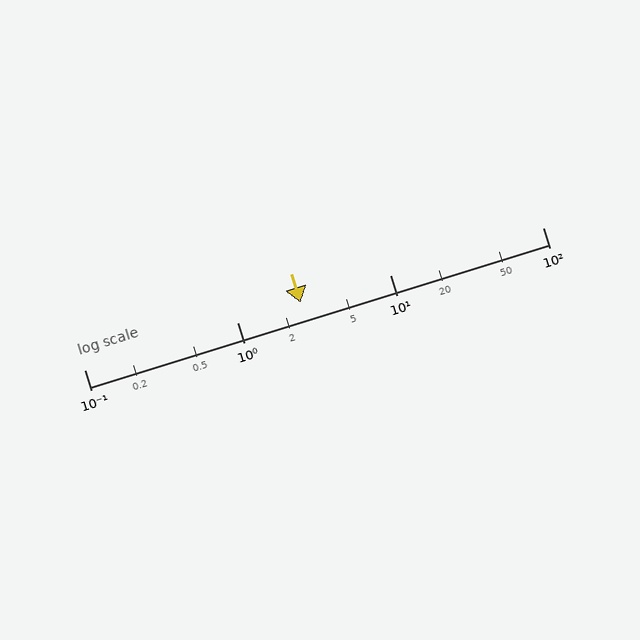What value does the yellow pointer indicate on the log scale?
The pointer indicates approximately 2.6.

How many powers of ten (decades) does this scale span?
The scale spans 3 decades, from 0.1 to 100.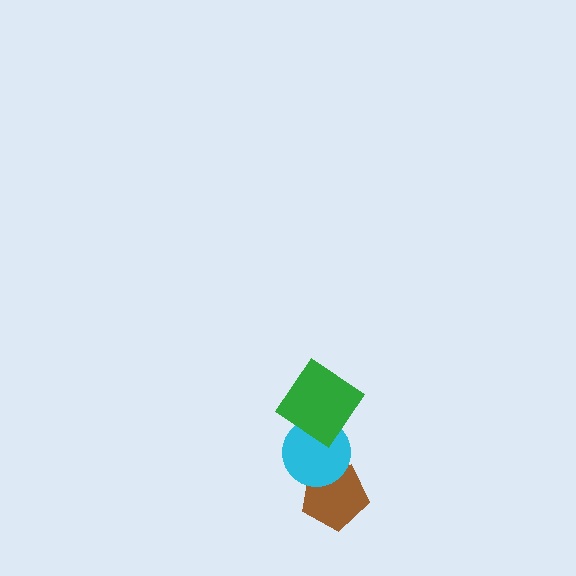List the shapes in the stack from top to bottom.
From top to bottom: the green diamond, the cyan circle, the brown pentagon.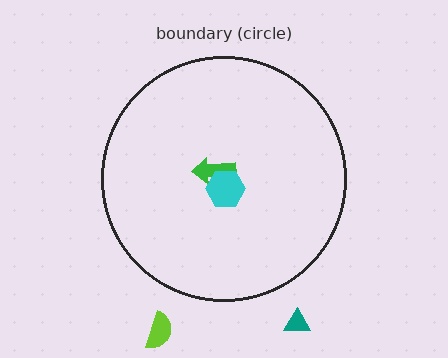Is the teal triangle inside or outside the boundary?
Outside.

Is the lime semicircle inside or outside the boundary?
Outside.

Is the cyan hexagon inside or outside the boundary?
Inside.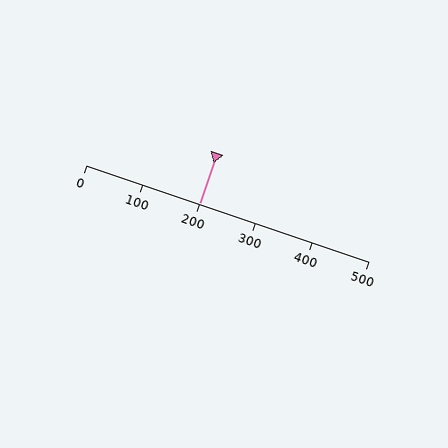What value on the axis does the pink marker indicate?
The marker indicates approximately 200.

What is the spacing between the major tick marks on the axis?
The major ticks are spaced 100 apart.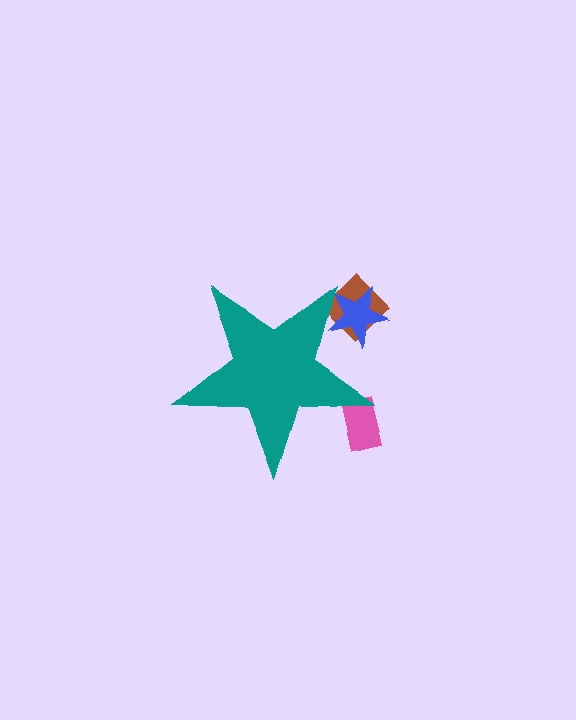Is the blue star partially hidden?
Yes, the blue star is partially hidden behind the teal star.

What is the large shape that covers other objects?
A teal star.